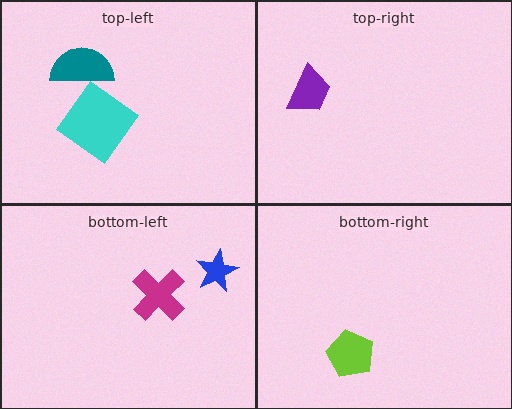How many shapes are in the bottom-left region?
2.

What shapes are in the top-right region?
The purple trapezoid.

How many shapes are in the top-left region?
2.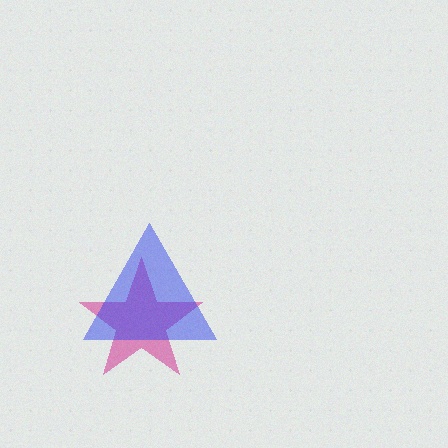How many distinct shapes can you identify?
There are 2 distinct shapes: a magenta star, a blue triangle.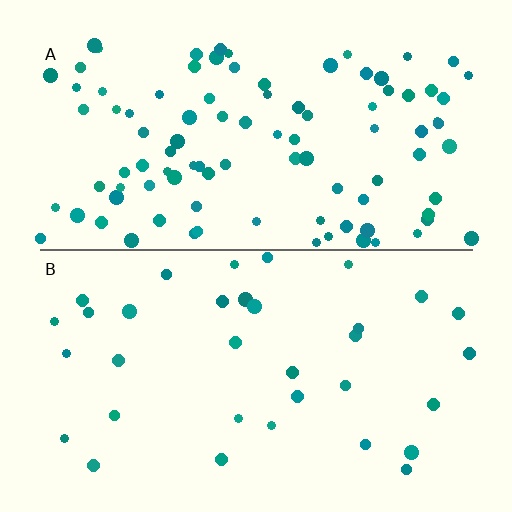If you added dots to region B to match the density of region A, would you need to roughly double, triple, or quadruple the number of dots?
Approximately triple.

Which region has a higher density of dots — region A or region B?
A (the top).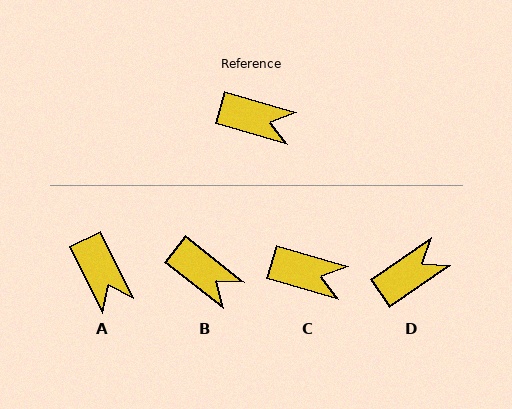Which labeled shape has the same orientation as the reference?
C.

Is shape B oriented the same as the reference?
No, it is off by about 22 degrees.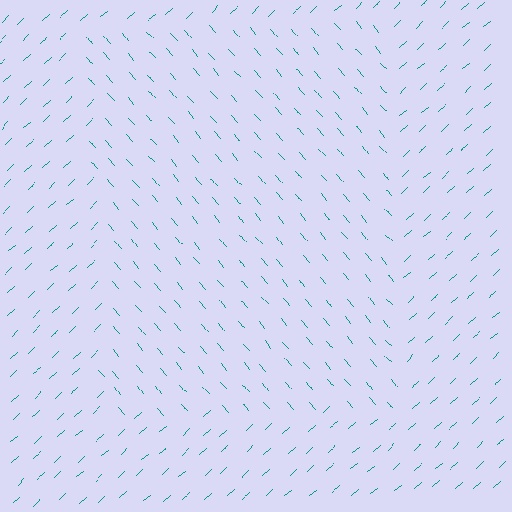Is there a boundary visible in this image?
Yes, there is a texture boundary formed by a change in line orientation.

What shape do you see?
I see a rectangle.